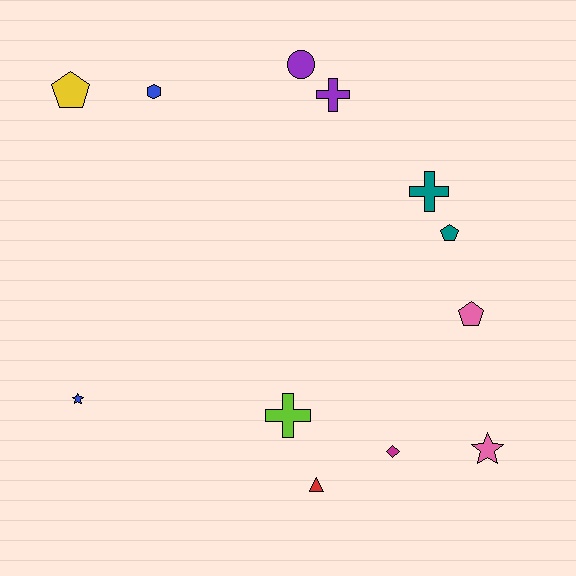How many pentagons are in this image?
There are 3 pentagons.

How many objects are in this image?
There are 12 objects.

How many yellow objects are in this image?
There is 1 yellow object.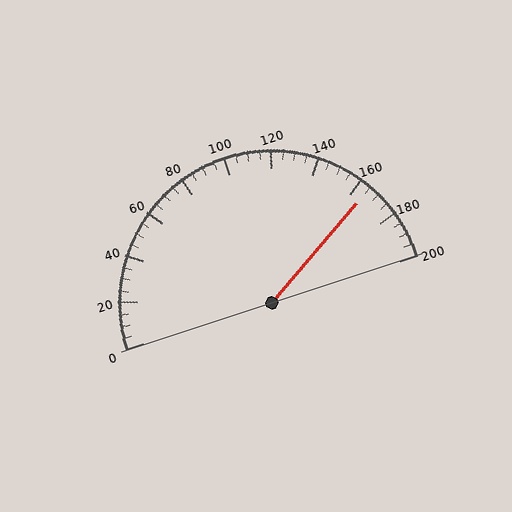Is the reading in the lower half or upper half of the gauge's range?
The reading is in the upper half of the range (0 to 200).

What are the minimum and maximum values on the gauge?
The gauge ranges from 0 to 200.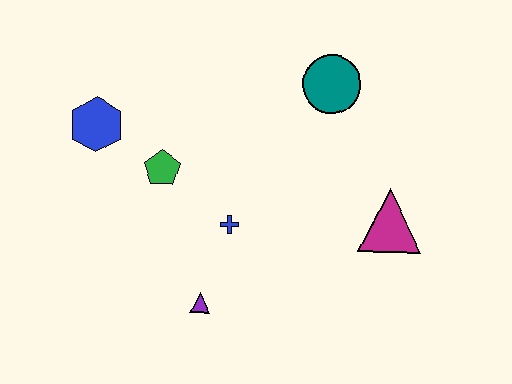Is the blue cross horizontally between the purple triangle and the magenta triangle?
Yes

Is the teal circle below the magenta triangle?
No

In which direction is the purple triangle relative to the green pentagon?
The purple triangle is below the green pentagon.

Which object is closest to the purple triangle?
The blue cross is closest to the purple triangle.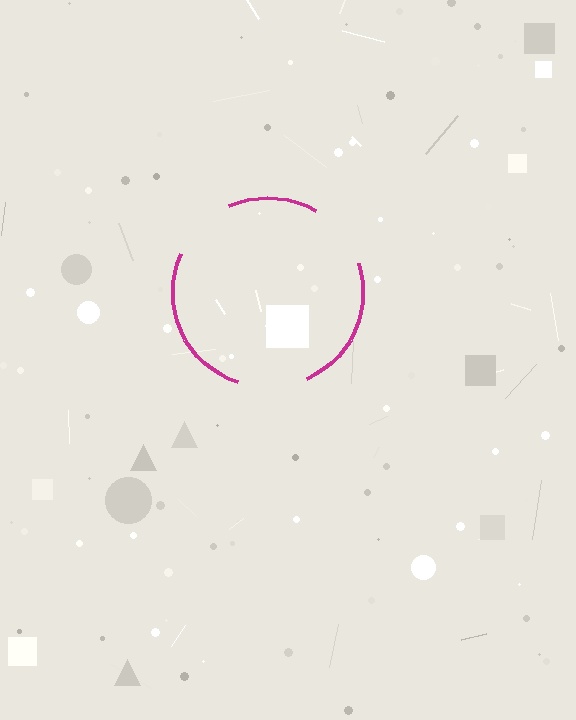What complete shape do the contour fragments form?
The contour fragments form a circle.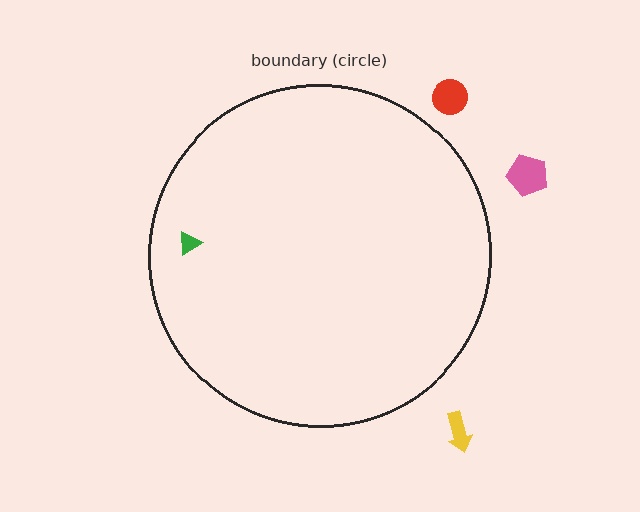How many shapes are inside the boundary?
1 inside, 3 outside.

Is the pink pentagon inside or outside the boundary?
Outside.